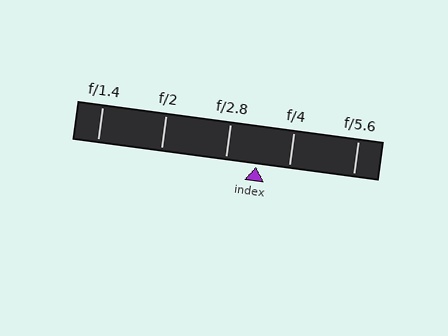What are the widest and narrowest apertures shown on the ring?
The widest aperture shown is f/1.4 and the narrowest is f/5.6.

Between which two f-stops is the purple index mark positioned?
The index mark is between f/2.8 and f/4.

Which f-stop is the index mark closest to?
The index mark is closest to f/2.8.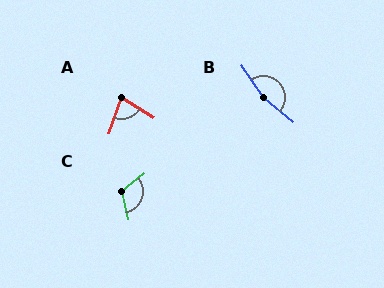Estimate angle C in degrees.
Approximately 115 degrees.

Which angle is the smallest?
A, at approximately 76 degrees.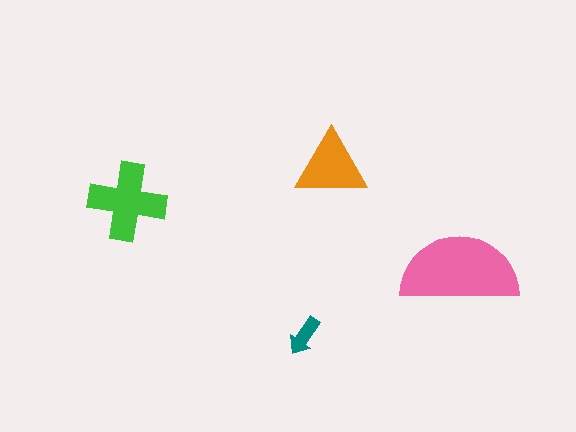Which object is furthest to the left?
The green cross is leftmost.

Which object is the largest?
The pink semicircle.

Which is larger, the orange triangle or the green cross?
The green cross.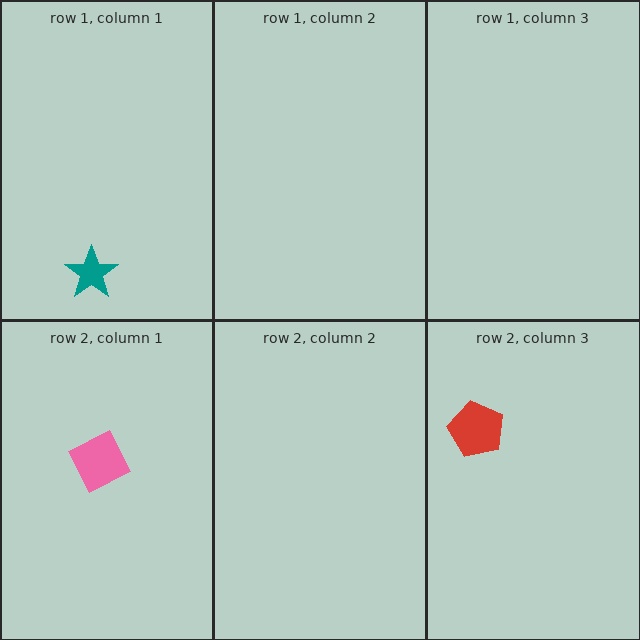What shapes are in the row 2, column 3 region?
The red pentagon.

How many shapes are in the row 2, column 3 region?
1.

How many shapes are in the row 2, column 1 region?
1.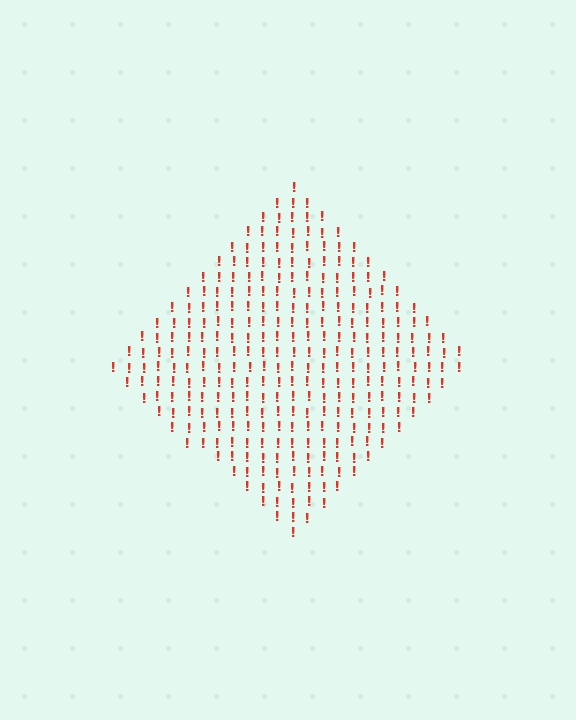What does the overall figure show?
The overall figure shows a diamond.